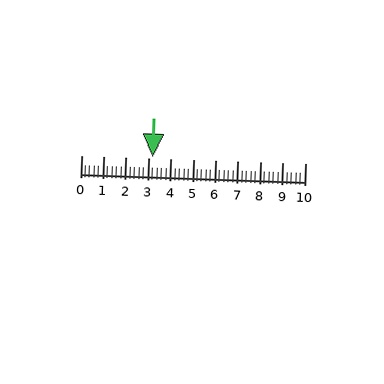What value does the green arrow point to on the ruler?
The green arrow points to approximately 3.2.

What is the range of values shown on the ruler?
The ruler shows values from 0 to 10.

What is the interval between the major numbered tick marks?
The major tick marks are spaced 1 units apart.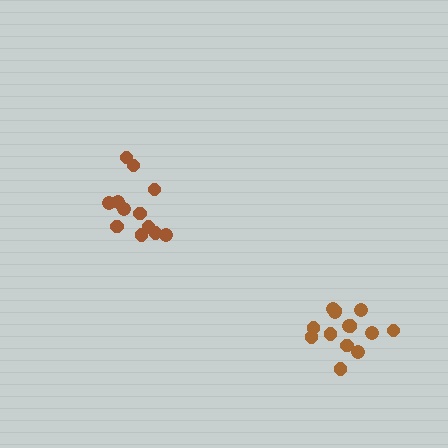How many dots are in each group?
Group 1: 12 dots, Group 2: 14 dots (26 total).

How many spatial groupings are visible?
There are 2 spatial groupings.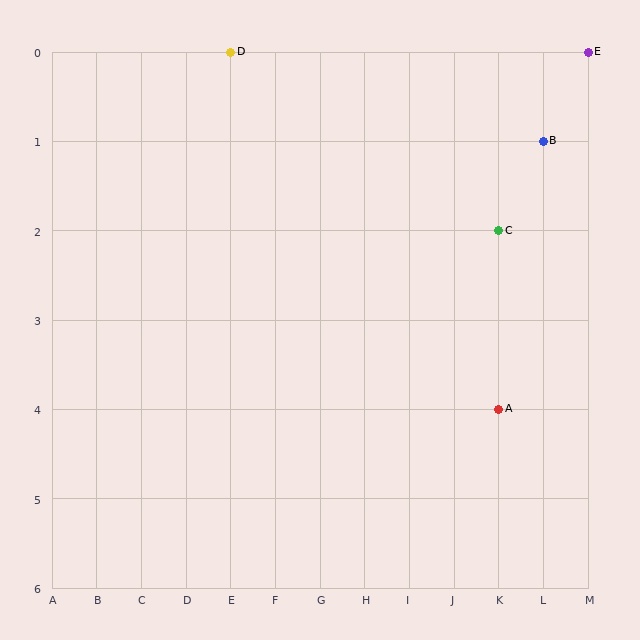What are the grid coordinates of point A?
Point A is at grid coordinates (K, 4).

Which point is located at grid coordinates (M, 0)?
Point E is at (M, 0).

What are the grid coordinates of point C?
Point C is at grid coordinates (K, 2).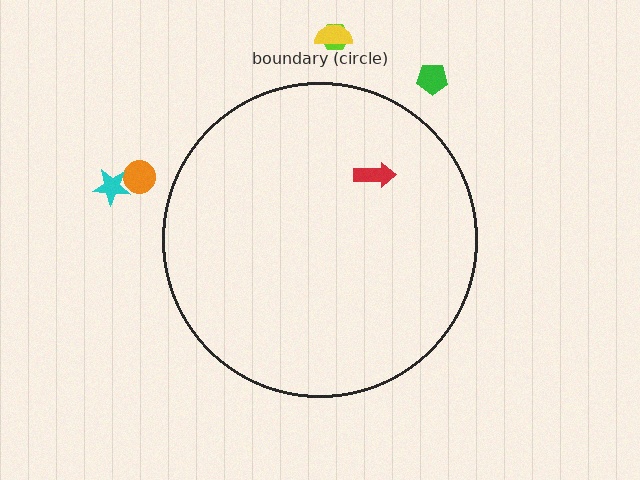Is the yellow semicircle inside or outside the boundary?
Outside.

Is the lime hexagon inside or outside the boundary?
Outside.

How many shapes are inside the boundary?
1 inside, 5 outside.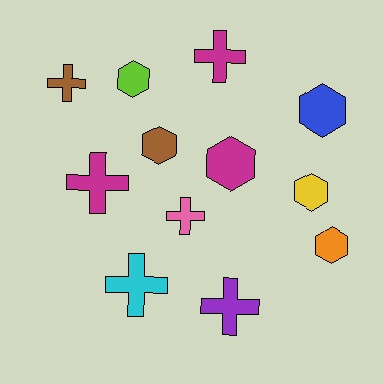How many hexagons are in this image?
There are 6 hexagons.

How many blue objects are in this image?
There is 1 blue object.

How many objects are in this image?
There are 12 objects.